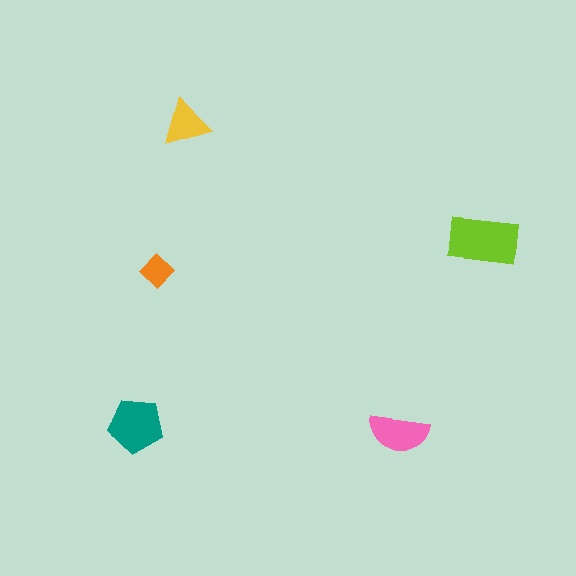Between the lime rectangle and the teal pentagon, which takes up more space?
The lime rectangle.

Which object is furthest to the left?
The teal pentagon is leftmost.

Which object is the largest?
The lime rectangle.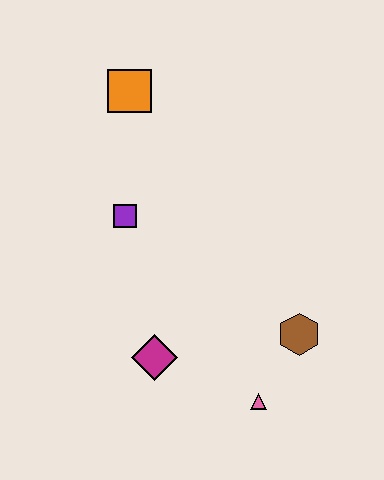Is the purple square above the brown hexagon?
Yes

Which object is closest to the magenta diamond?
The pink triangle is closest to the magenta diamond.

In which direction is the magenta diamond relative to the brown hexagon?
The magenta diamond is to the left of the brown hexagon.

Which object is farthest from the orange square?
The pink triangle is farthest from the orange square.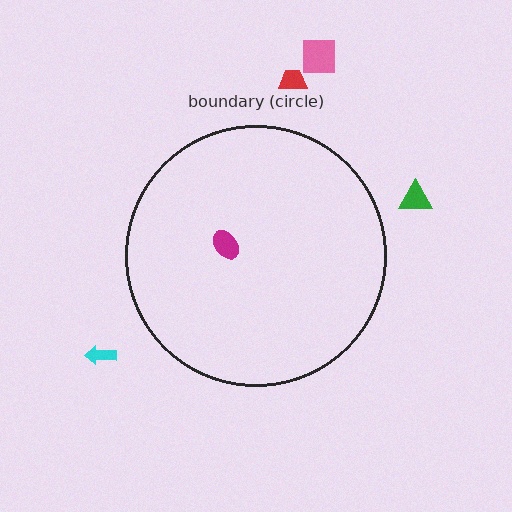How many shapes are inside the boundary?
1 inside, 4 outside.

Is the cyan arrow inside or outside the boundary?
Outside.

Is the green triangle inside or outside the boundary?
Outside.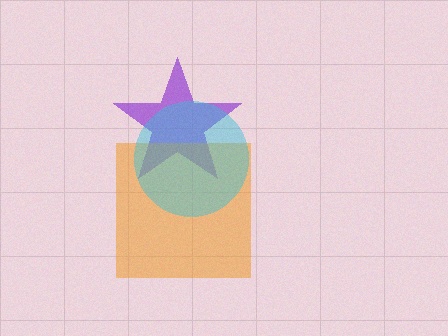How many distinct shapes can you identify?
There are 3 distinct shapes: a purple star, an orange square, a cyan circle.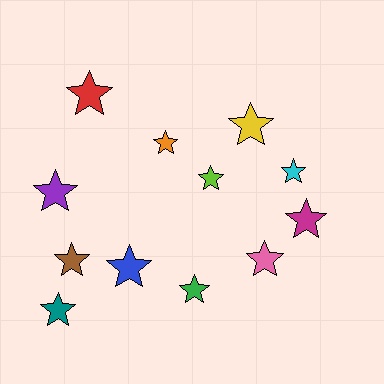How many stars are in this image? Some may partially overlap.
There are 12 stars.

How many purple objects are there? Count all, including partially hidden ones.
There is 1 purple object.